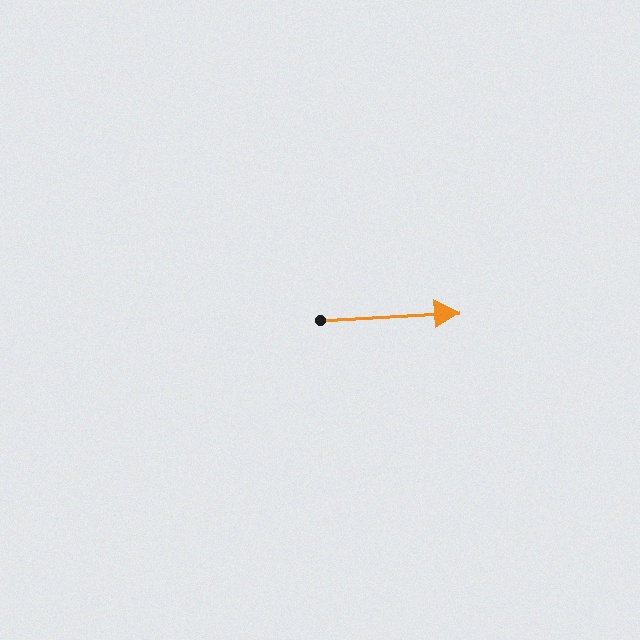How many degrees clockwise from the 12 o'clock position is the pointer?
Approximately 87 degrees.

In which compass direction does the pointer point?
East.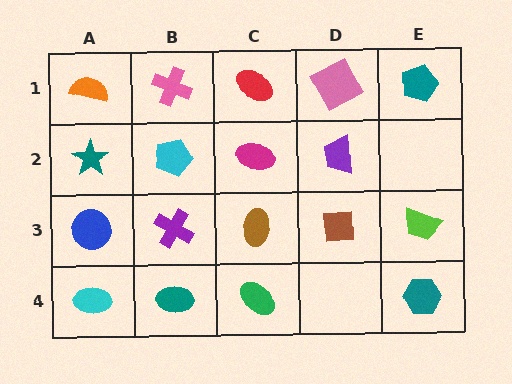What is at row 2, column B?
A cyan pentagon.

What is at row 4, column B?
A teal ellipse.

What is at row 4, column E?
A teal hexagon.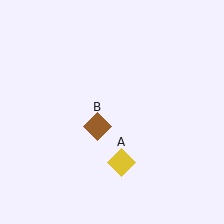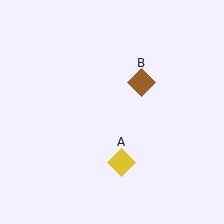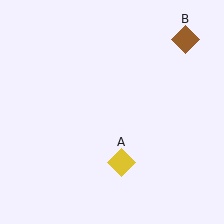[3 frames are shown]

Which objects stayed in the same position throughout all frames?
Yellow diamond (object A) remained stationary.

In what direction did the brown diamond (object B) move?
The brown diamond (object B) moved up and to the right.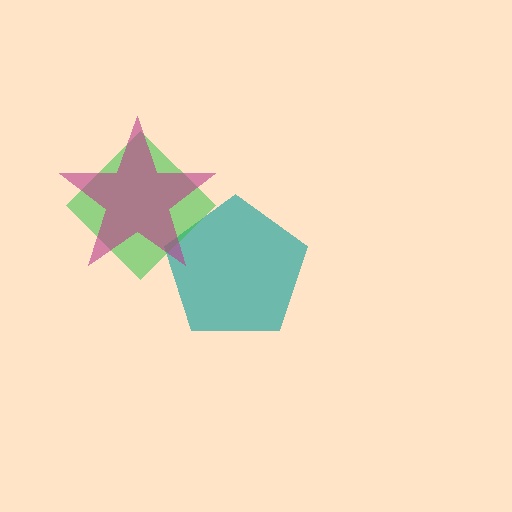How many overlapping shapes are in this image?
There are 3 overlapping shapes in the image.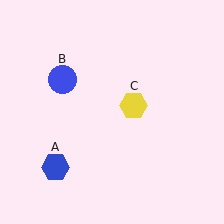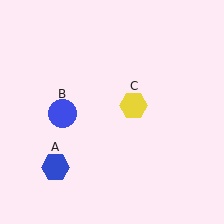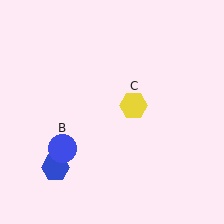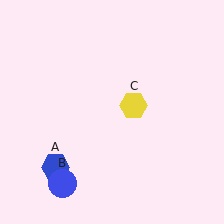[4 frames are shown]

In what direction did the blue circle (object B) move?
The blue circle (object B) moved down.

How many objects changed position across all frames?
1 object changed position: blue circle (object B).